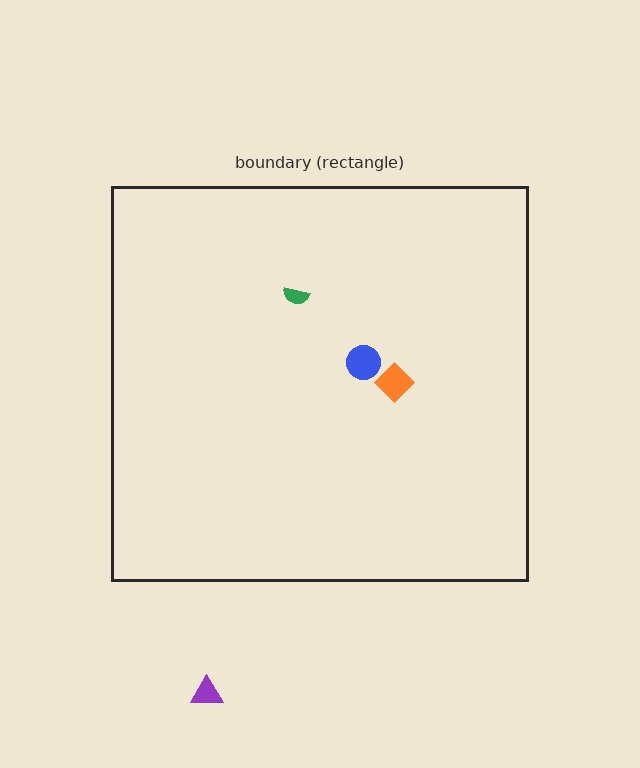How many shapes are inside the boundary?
3 inside, 1 outside.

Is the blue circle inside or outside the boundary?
Inside.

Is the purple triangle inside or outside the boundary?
Outside.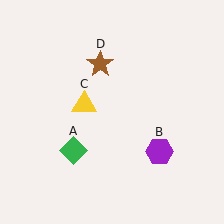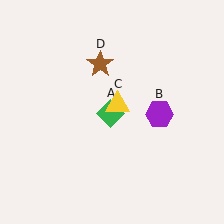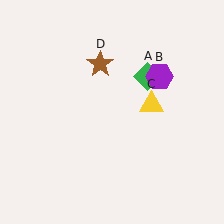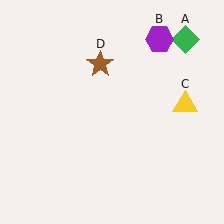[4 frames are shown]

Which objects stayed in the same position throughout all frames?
Brown star (object D) remained stationary.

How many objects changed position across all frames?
3 objects changed position: green diamond (object A), purple hexagon (object B), yellow triangle (object C).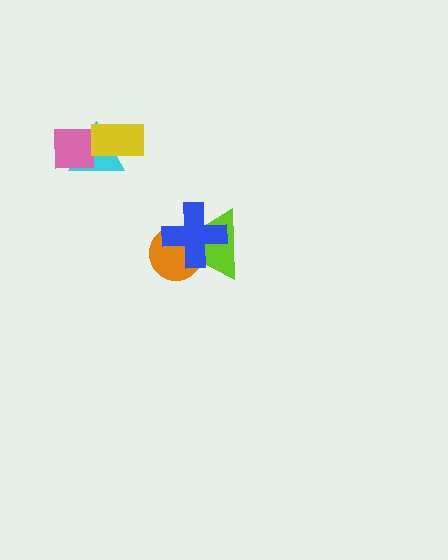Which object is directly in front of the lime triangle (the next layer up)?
The orange circle is directly in front of the lime triangle.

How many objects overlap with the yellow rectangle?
2 objects overlap with the yellow rectangle.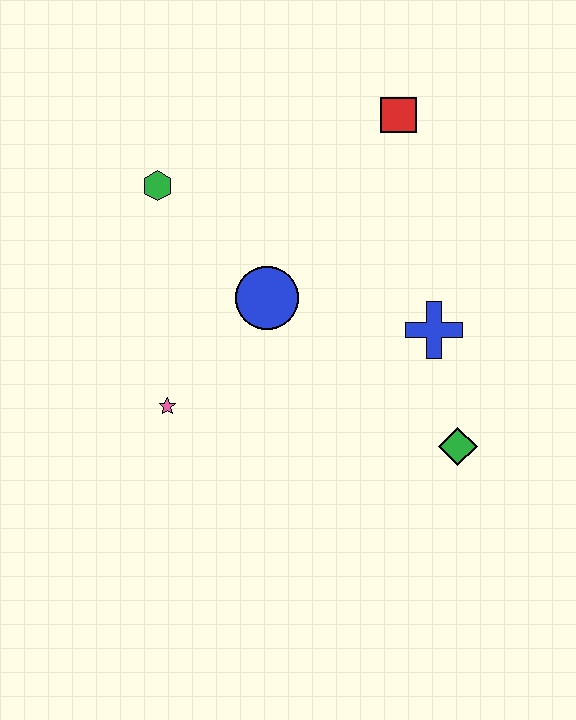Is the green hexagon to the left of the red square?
Yes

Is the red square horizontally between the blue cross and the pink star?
Yes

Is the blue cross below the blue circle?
Yes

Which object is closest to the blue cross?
The green diamond is closest to the blue cross.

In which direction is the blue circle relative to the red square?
The blue circle is below the red square.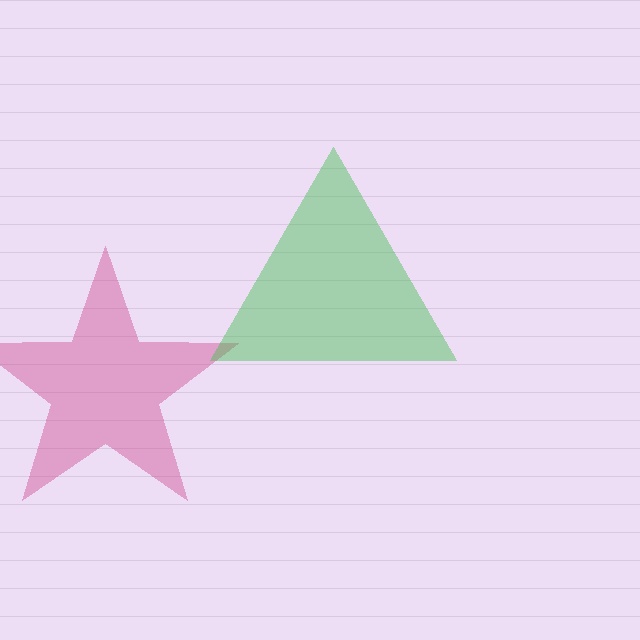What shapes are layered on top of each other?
The layered shapes are: a magenta star, a green triangle.